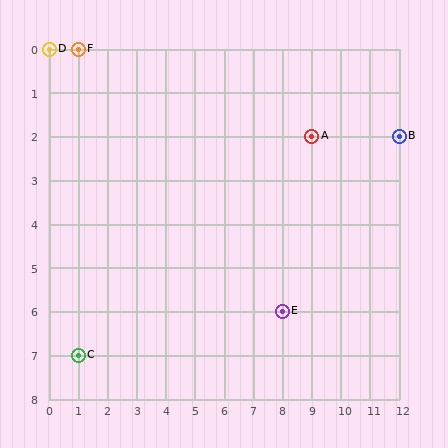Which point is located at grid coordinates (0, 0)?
Point D is at (0, 0).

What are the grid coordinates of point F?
Point F is at grid coordinates (1, 0).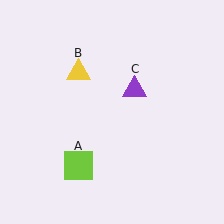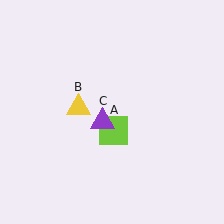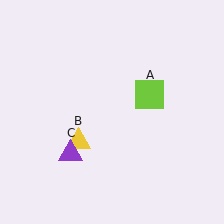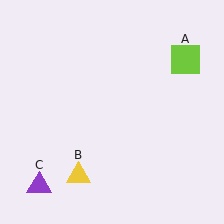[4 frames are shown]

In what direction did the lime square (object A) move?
The lime square (object A) moved up and to the right.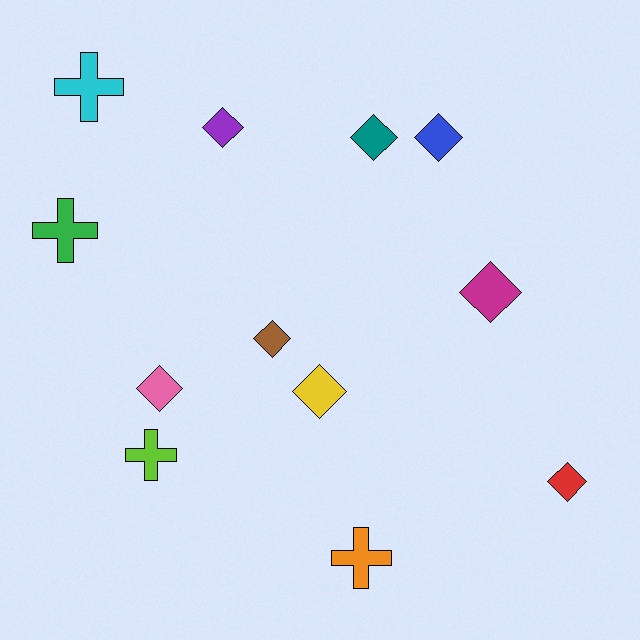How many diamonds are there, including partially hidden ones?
There are 8 diamonds.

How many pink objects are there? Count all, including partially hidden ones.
There is 1 pink object.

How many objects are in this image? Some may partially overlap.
There are 12 objects.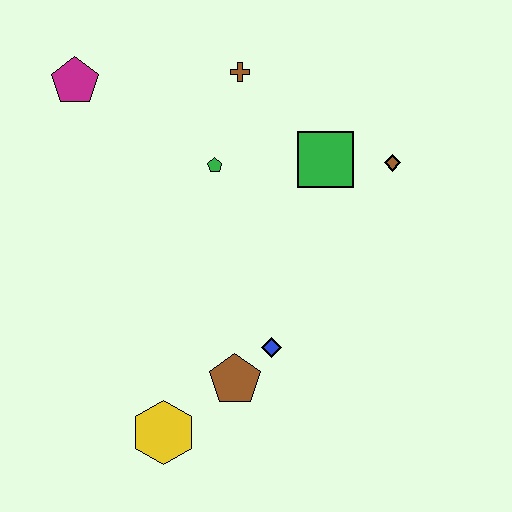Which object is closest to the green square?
The brown diamond is closest to the green square.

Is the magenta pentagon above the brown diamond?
Yes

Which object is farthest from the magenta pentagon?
The yellow hexagon is farthest from the magenta pentagon.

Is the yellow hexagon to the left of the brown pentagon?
Yes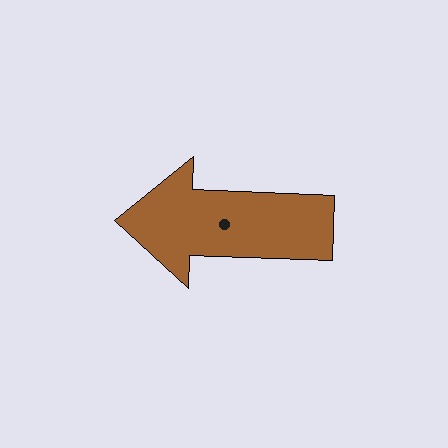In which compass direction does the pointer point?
West.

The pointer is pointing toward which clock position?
Roughly 9 o'clock.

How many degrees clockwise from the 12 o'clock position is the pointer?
Approximately 272 degrees.